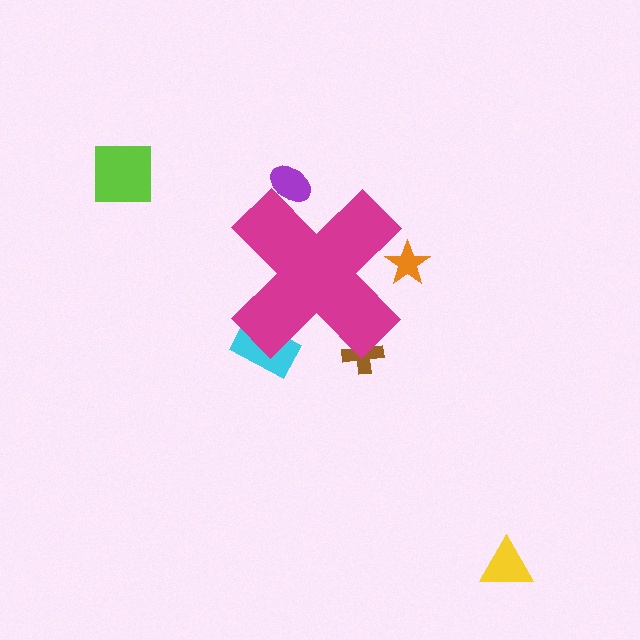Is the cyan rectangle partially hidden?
Yes, the cyan rectangle is partially hidden behind the magenta cross.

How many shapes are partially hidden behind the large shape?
4 shapes are partially hidden.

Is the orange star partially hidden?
Yes, the orange star is partially hidden behind the magenta cross.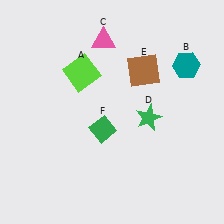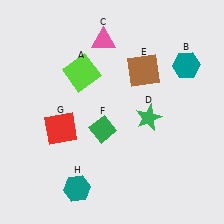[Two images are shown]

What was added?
A red square (G), a teal hexagon (H) were added in Image 2.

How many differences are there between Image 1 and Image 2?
There are 2 differences between the two images.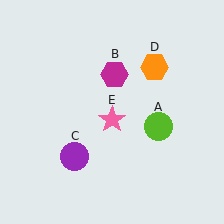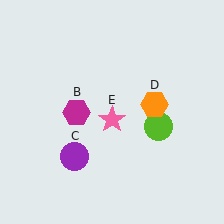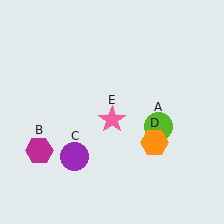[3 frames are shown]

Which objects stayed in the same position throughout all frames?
Lime circle (object A) and purple circle (object C) and pink star (object E) remained stationary.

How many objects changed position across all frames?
2 objects changed position: magenta hexagon (object B), orange hexagon (object D).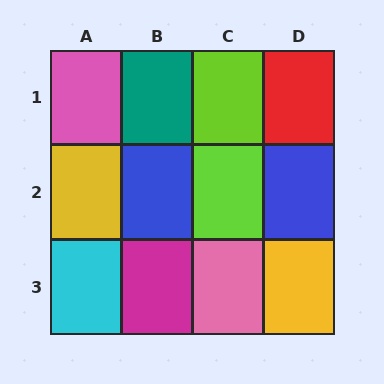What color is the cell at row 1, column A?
Pink.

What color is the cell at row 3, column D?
Yellow.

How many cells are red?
1 cell is red.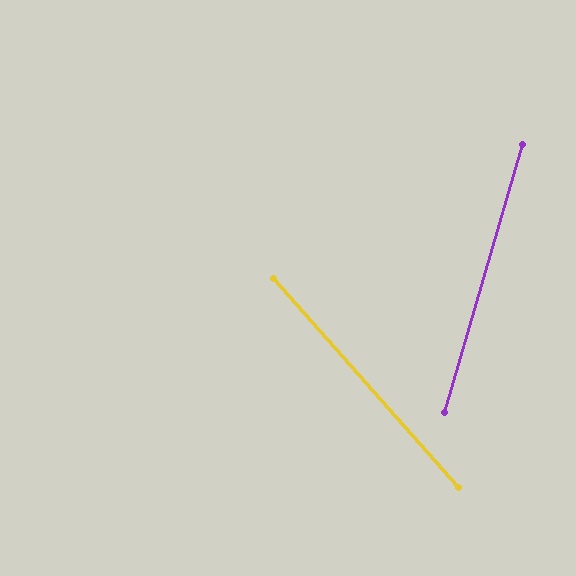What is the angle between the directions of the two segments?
Approximately 58 degrees.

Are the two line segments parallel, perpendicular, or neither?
Neither parallel nor perpendicular — they differ by about 58°.